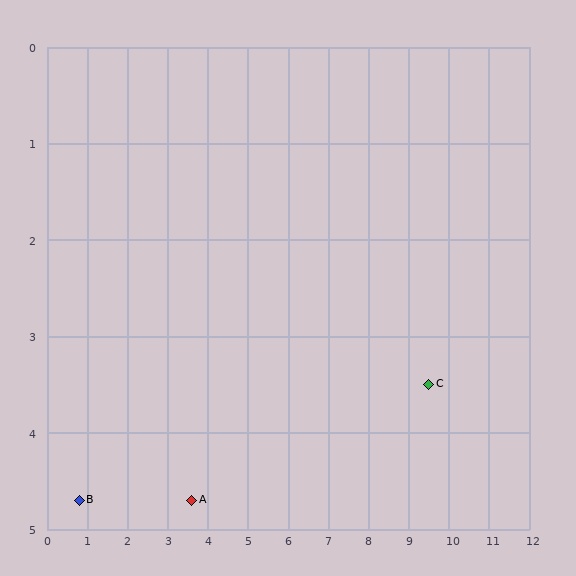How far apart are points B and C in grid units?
Points B and C are about 8.8 grid units apart.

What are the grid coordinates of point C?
Point C is at approximately (9.5, 3.5).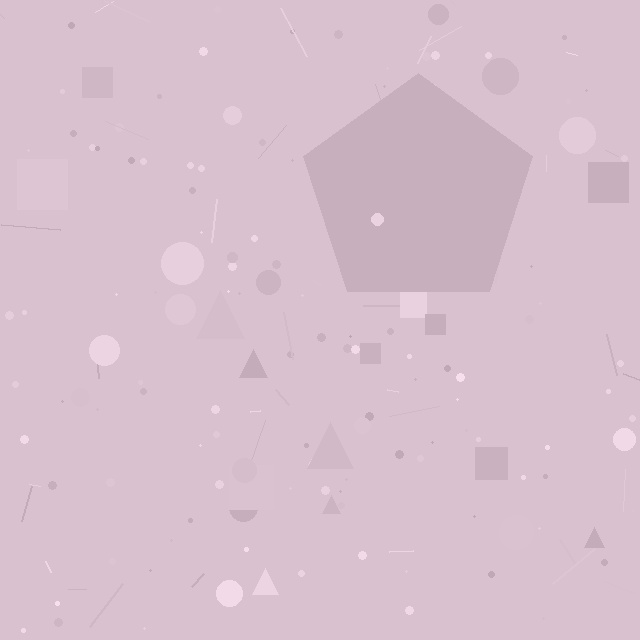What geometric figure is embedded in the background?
A pentagon is embedded in the background.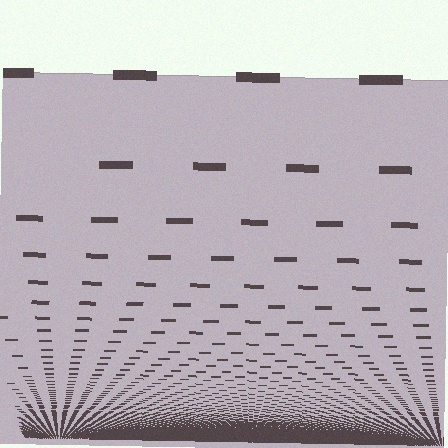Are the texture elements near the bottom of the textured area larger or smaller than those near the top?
Smaller. The gradient is inverted — elements near the bottom are smaller and denser.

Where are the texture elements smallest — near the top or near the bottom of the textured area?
Near the bottom.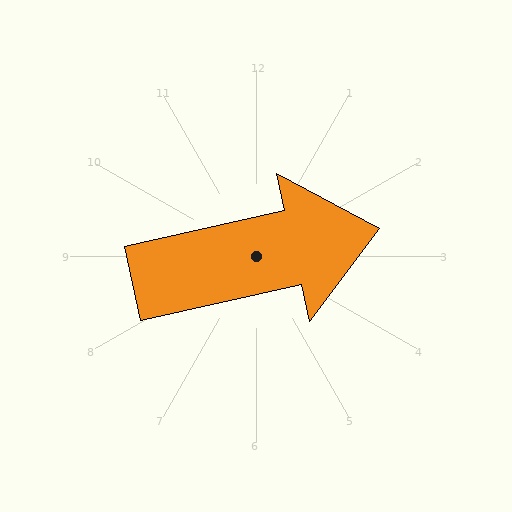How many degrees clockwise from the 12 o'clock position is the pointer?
Approximately 78 degrees.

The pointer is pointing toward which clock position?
Roughly 3 o'clock.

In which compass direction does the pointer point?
East.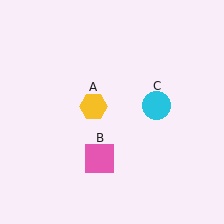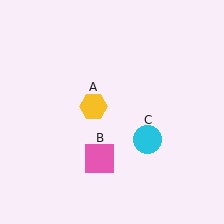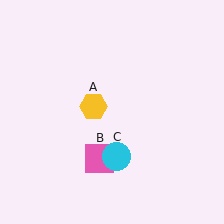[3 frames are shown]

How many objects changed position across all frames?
1 object changed position: cyan circle (object C).